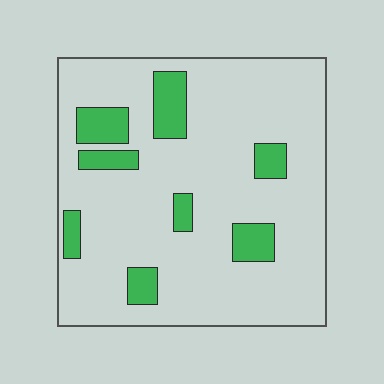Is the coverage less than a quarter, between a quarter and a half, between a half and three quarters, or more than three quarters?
Less than a quarter.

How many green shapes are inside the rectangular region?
8.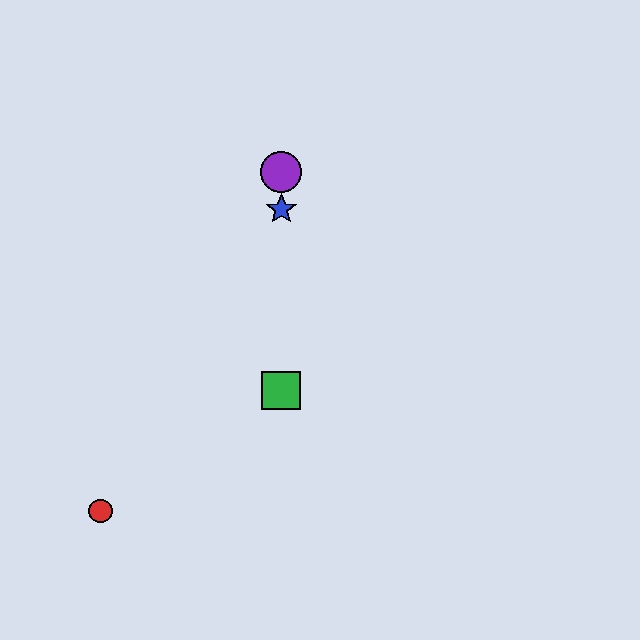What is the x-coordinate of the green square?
The green square is at x≈281.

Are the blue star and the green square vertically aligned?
Yes, both are at x≈281.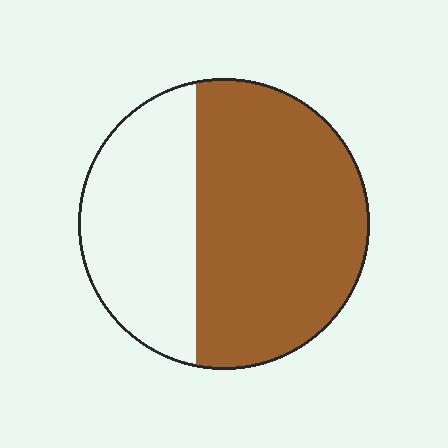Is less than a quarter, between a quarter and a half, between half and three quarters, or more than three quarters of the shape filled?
Between half and three quarters.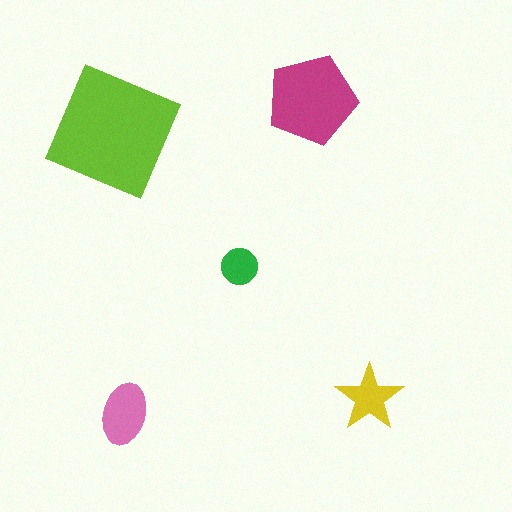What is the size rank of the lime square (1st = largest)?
1st.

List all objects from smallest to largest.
The green circle, the yellow star, the pink ellipse, the magenta pentagon, the lime square.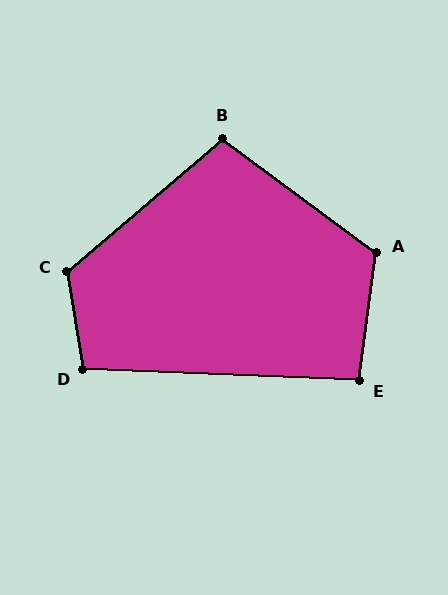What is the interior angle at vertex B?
Approximately 103 degrees (obtuse).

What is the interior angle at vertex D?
Approximately 101 degrees (obtuse).